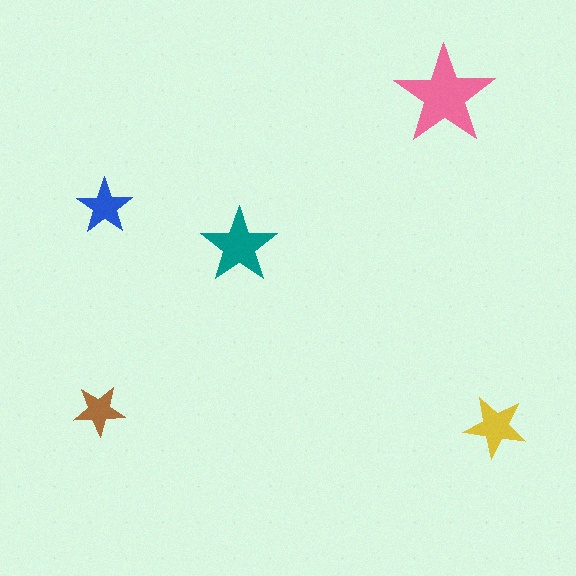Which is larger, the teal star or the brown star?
The teal one.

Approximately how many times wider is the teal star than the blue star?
About 1.5 times wider.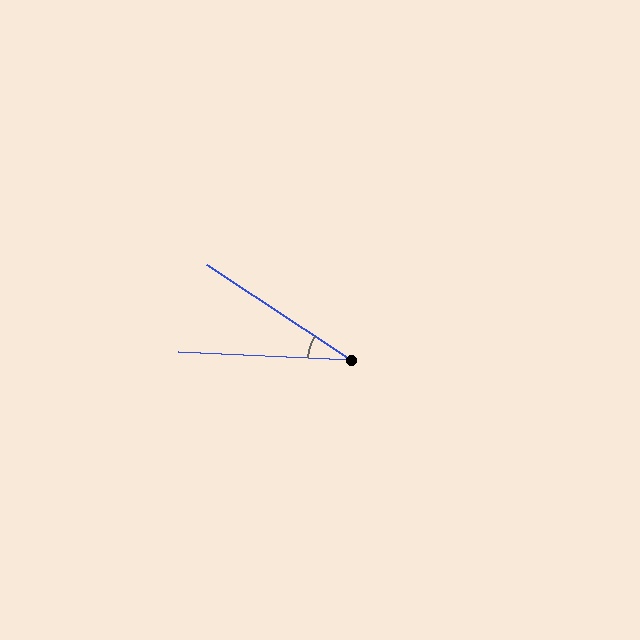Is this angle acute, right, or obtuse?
It is acute.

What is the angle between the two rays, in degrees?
Approximately 31 degrees.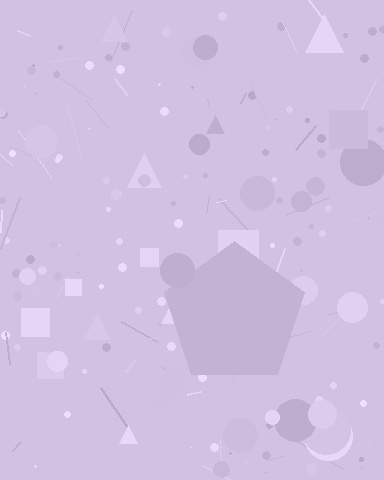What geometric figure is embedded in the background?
A pentagon is embedded in the background.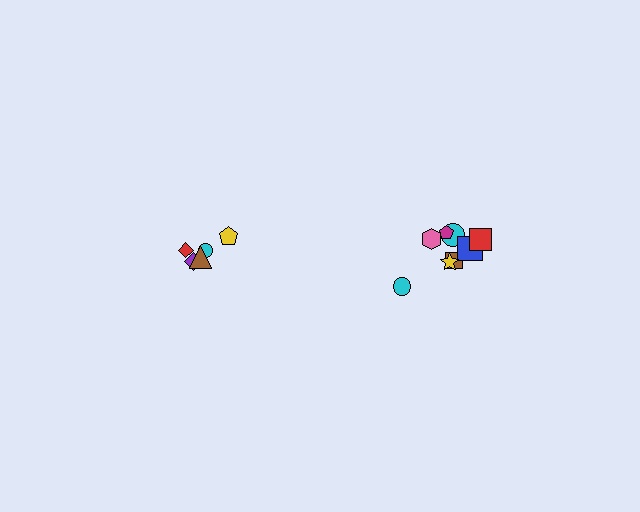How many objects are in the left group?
There are 5 objects.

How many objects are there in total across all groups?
There are 13 objects.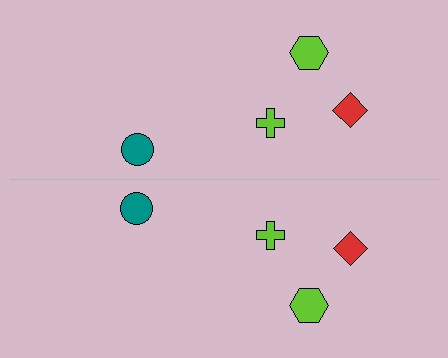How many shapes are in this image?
There are 8 shapes in this image.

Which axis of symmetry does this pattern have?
The pattern has a horizontal axis of symmetry running through the center of the image.